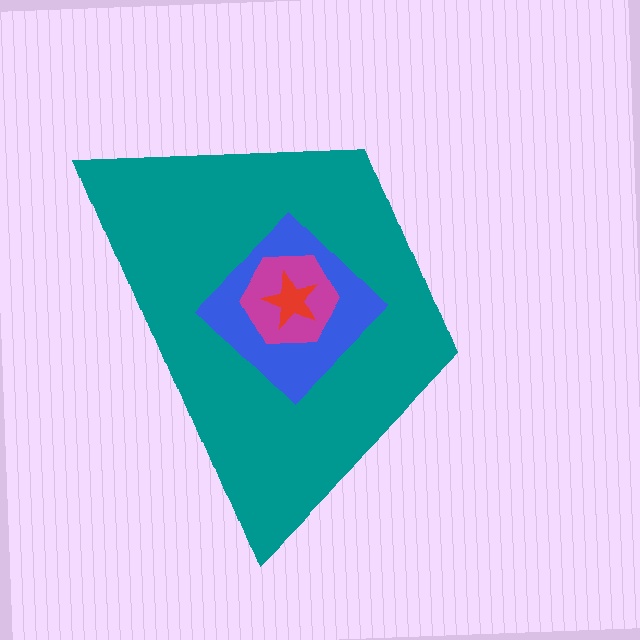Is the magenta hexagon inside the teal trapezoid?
Yes.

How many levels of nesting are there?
4.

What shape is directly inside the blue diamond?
The magenta hexagon.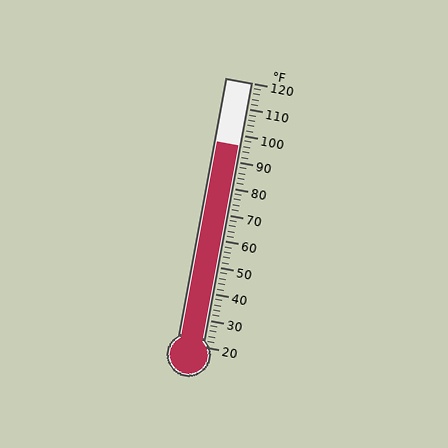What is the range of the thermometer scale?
The thermometer scale ranges from 20°F to 120°F.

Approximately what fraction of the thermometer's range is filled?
The thermometer is filled to approximately 75% of its range.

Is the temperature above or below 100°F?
The temperature is below 100°F.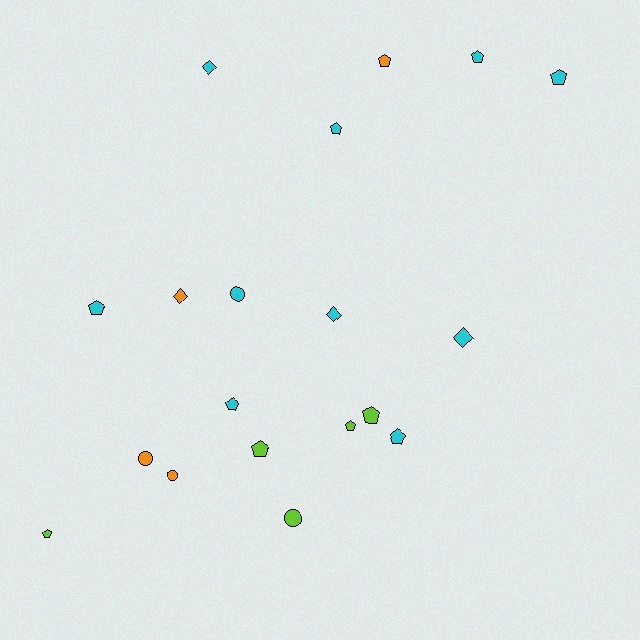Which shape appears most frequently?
Pentagon, with 11 objects.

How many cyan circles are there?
There is 1 cyan circle.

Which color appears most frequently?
Cyan, with 10 objects.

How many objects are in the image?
There are 19 objects.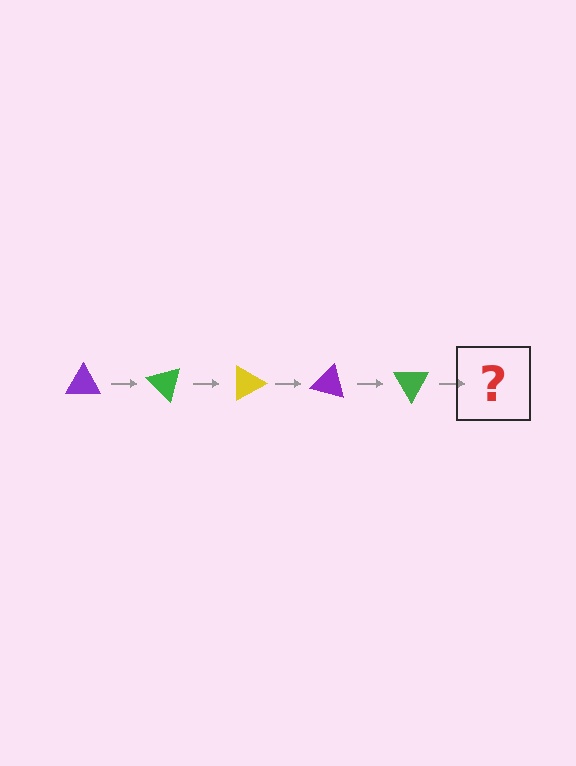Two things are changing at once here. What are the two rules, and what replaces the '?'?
The two rules are that it rotates 45 degrees each step and the color cycles through purple, green, and yellow. The '?' should be a yellow triangle, rotated 225 degrees from the start.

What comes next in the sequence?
The next element should be a yellow triangle, rotated 225 degrees from the start.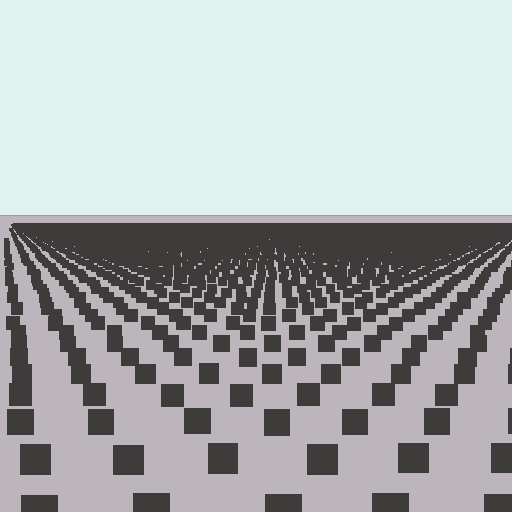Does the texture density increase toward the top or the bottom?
Density increases toward the top.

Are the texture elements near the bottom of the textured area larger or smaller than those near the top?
Larger. Near the bottom, elements are closer to the viewer and appear at a bigger on-screen size.